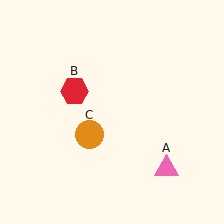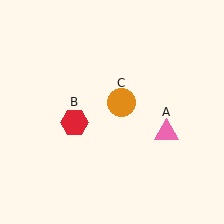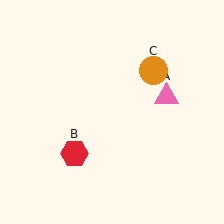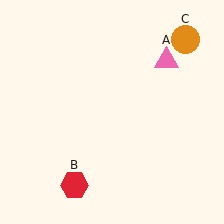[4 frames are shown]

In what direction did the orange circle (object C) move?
The orange circle (object C) moved up and to the right.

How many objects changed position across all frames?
3 objects changed position: pink triangle (object A), red hexagon (object B), orange circle (object C).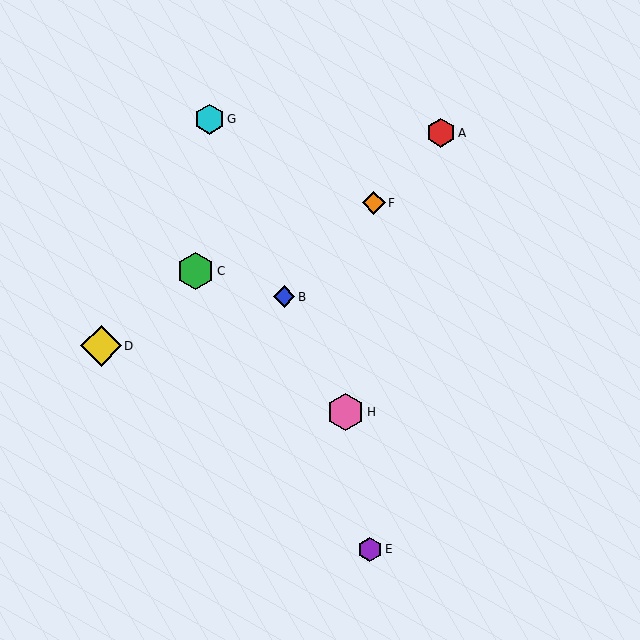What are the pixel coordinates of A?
Object A is at (441, 133).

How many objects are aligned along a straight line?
3 objects (A, B, F) are aligned along a straight line.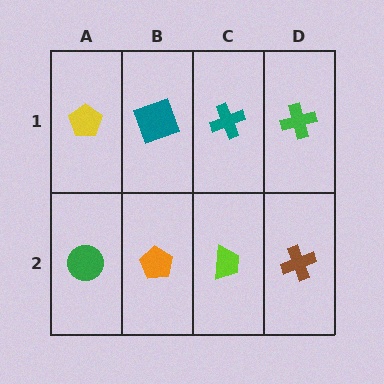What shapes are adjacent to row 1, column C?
A lime trapezoid (row 2, column C), a teal square (row 1, column B), a green cross (row 1, column D).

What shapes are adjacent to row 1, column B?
An orange pentagon (row 2, column B), a yellow pentagon (row 1, column A), a teal cross (row 1, column C).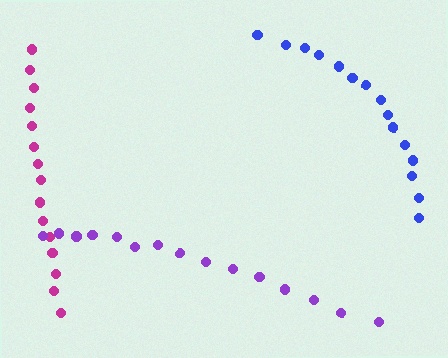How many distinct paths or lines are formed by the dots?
There are 3 distinct paths.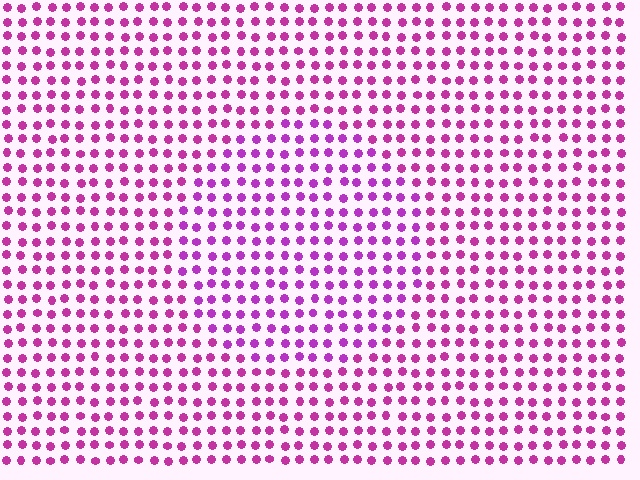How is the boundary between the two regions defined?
The boundary is defined purely by a slight shift in hue (about 19 degrees). Spacing, size, and orientation are identical on both sides.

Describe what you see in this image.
The image is filled with small magenta elements in a uniform arrangement. A circle-shaped region is visible where the elements are tinted to a slightly different hue, forming a subtle color boundary.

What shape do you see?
I see a circle.